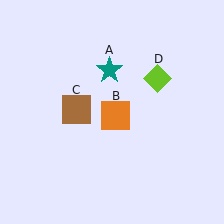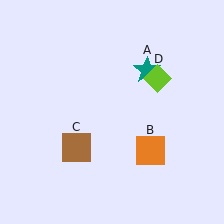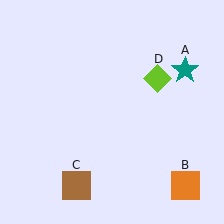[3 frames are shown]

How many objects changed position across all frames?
3 objects changed position: teal star (object A), orange square (object B), brown square (object C).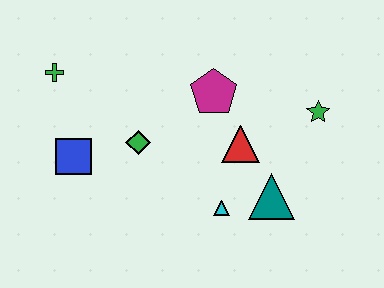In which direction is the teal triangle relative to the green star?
The teal triangle is below the green star.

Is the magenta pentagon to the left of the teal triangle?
Yes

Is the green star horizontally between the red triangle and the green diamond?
No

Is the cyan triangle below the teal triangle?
Yes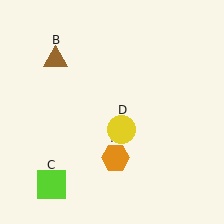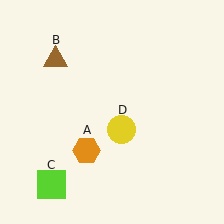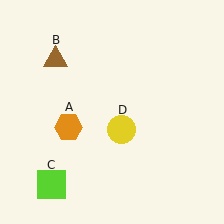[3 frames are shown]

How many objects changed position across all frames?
1 object changed position: orange hexagon (object A).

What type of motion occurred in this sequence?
The orange hexagon (object A) rotated clockwise around the center of the scene.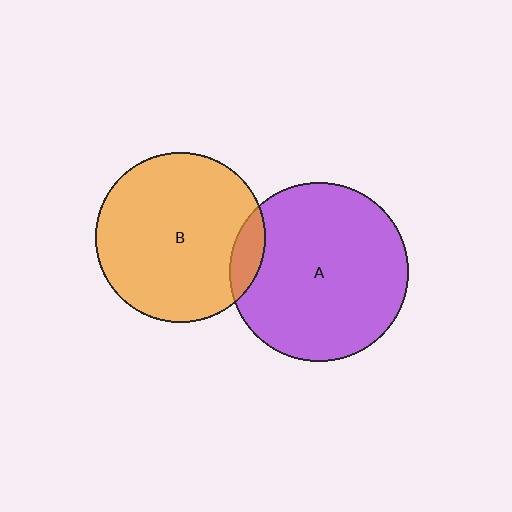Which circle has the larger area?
Circle A (purple).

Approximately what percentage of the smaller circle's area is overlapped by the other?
Approximately 10%.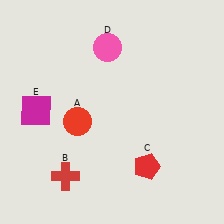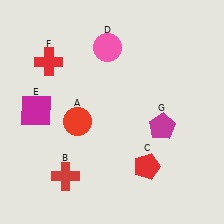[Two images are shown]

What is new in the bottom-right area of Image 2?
A magenta pentagon (G) was added in the bottom-right area of Image 2.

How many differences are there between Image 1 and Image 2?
There are 2 differences between the two images.